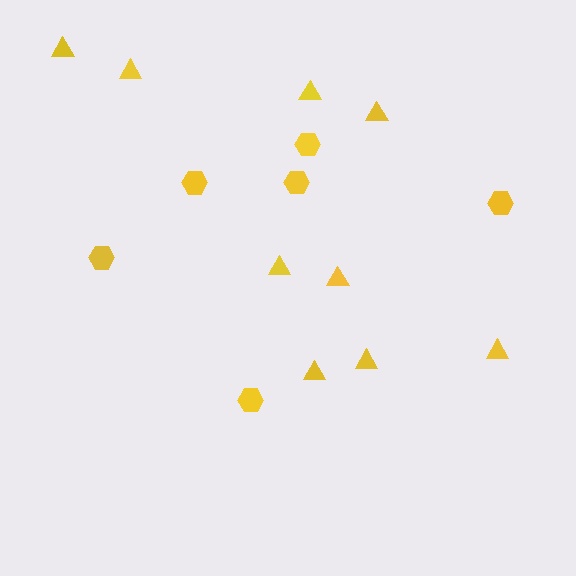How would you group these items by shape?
There are 2 groups: one group of hexagons (6) and one group of triangles (9).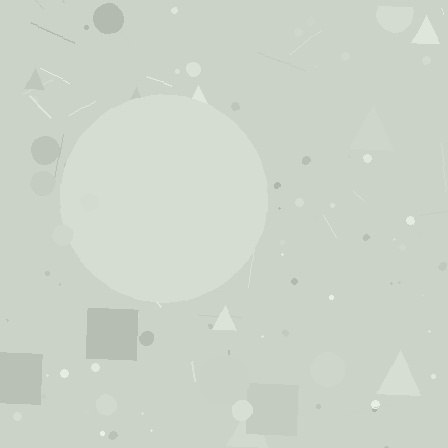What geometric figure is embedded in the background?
A circle is embedded in the background.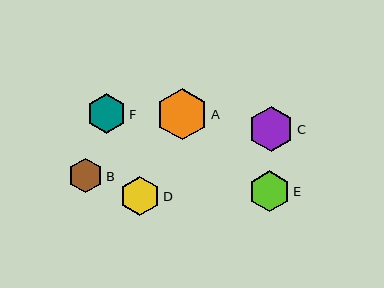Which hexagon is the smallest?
Hexagon B is the smallest with a size of approximately 35 pixels.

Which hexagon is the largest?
Hexagon A is the largest with a size of approximately 52 pixels.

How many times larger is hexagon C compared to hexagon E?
Hexagon C is approximately 1.1 times the size of hexagon E.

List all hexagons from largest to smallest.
From largest to smallest: A, C, E, D, F, B.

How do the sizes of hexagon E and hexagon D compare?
Hexagon E and hexagon D are approximately the same size.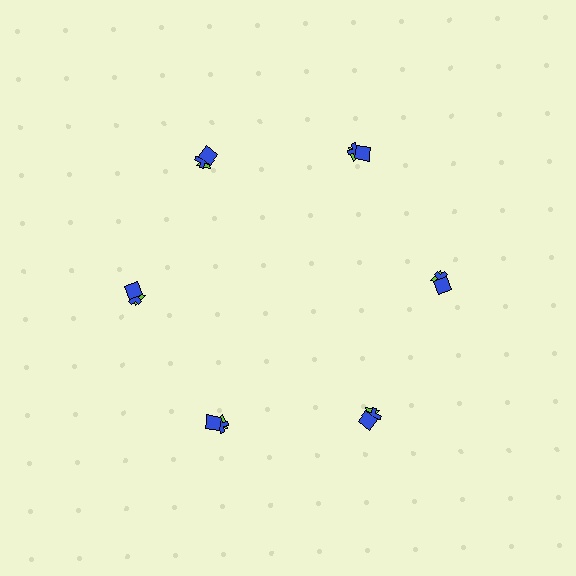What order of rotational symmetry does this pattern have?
This pattern has 6-fold rotational symmetry.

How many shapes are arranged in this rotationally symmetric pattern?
There are 18 shapes, arranged in 6 groups of 3.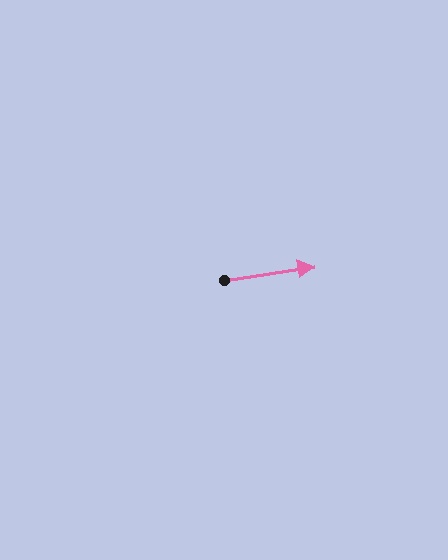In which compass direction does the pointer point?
East.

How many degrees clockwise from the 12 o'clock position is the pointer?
Approximately 81 degrees.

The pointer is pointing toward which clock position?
Roughly 3 o'clock.